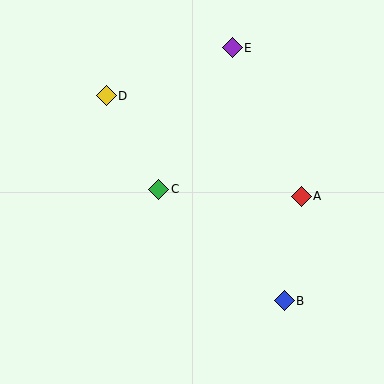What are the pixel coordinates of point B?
Point B is at (284, 301).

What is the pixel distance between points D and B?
The distance between D and B is 272 pixels.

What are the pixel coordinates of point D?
Point D is at (106, 96).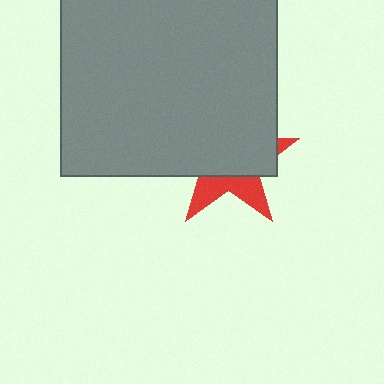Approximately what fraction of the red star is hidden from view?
Roughly 67% of the red star is hidden behind the gray square.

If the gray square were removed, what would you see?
You would see the complete red star.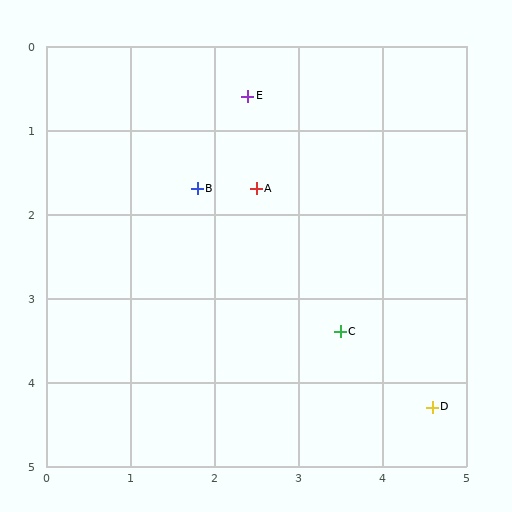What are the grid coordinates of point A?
Point A is at approximately (2.5, 1.7).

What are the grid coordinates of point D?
Point D is at approximately (4.6, 4.3).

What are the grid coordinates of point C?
Point C is at approximately (3.5, 3.4).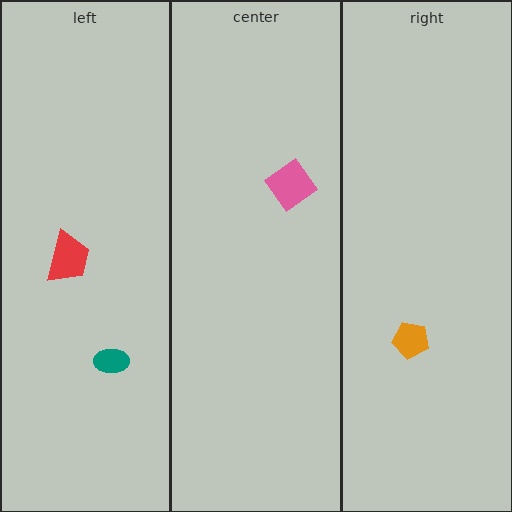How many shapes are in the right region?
1.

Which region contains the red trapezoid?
The left region.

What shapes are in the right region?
The orange pentagon.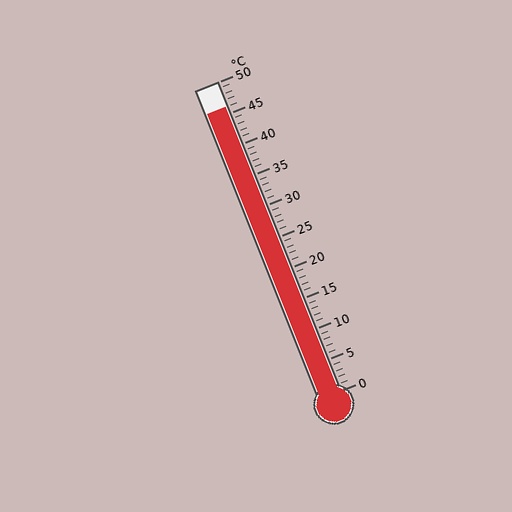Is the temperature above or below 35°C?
The temperature is above 35°C.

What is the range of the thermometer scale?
The thermometer scale ranges from 0°C to 50°C.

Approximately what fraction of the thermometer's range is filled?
The thermometer is filled to approximately 90% of its range.